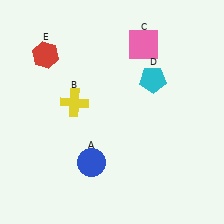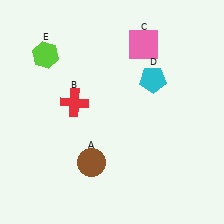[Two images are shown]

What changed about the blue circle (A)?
In Image 1, A is blue. In Image 2, it changed to brown.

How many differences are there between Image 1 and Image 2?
There are 3 differences between the two images.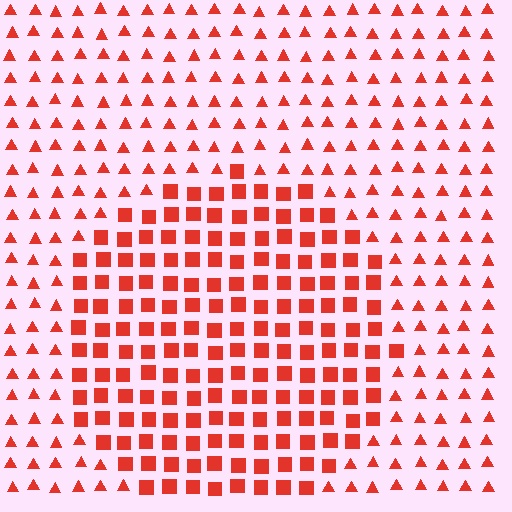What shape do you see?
I see a circle.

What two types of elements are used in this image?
The image uses squares inside the circle region and triangles outside it.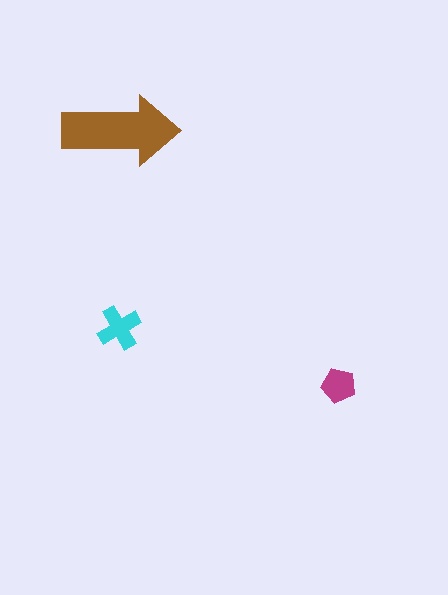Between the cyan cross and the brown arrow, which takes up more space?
The brown arrow.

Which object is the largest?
The brown arrow.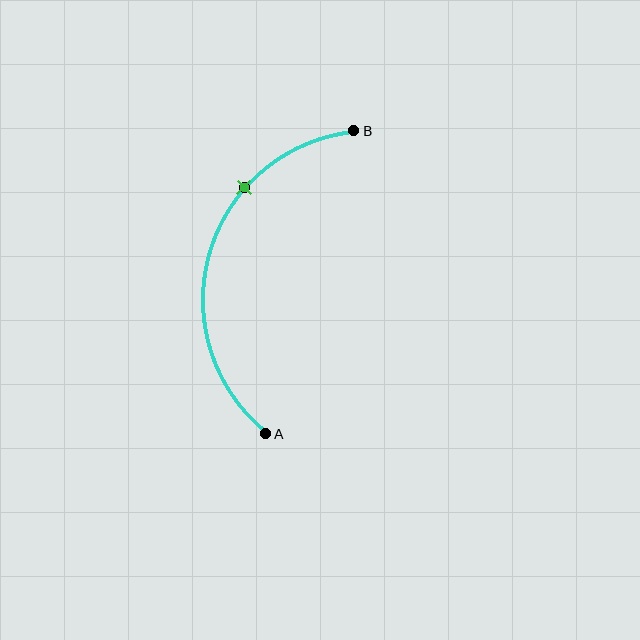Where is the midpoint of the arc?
The arc midpoint is the point on the curve farthest from the straight line joining A and B. It sits to the left of that line.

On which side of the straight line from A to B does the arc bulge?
The arc bulges to the left of the straight line connecting A and B.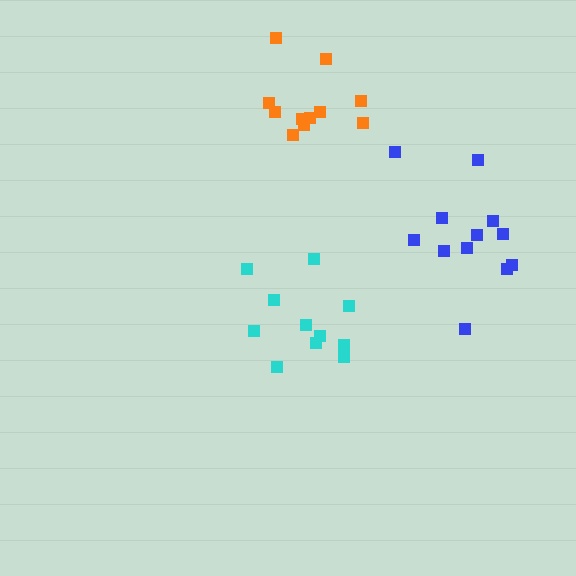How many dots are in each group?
Group 1: 11 dots, Group 2: 12 dots, Group 3: 11 dots (34 total).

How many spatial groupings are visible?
There are 3 spatial groupings.